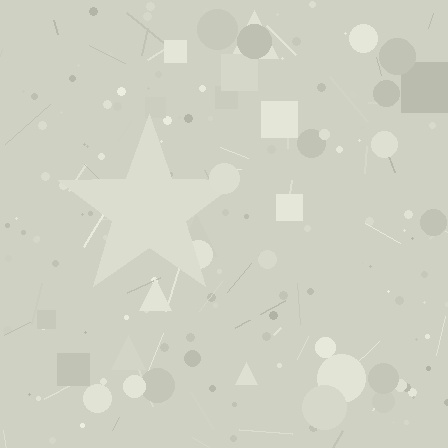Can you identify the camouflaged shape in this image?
The camouflaged shape is a star.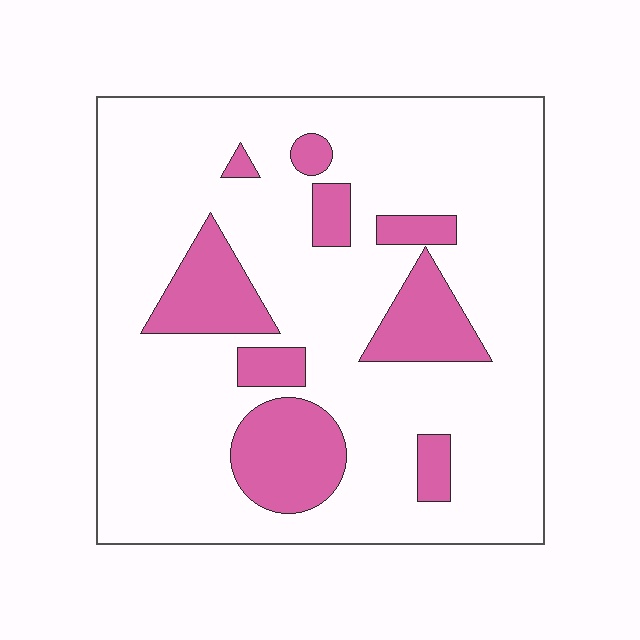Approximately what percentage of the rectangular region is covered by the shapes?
Approximately 20%.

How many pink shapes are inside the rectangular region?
9.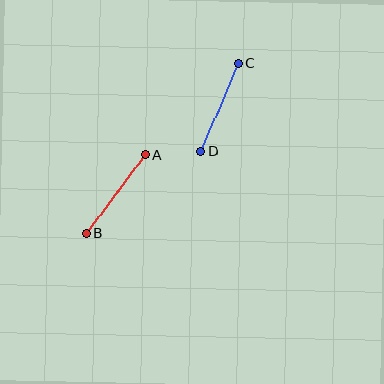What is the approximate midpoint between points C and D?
The midpoint is at approximately (219, 107) pixels.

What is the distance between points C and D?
The distance is approximately 96 pixels.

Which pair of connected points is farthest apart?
Points A and B are farthest apart.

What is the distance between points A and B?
The distance is approximately 98 pixels.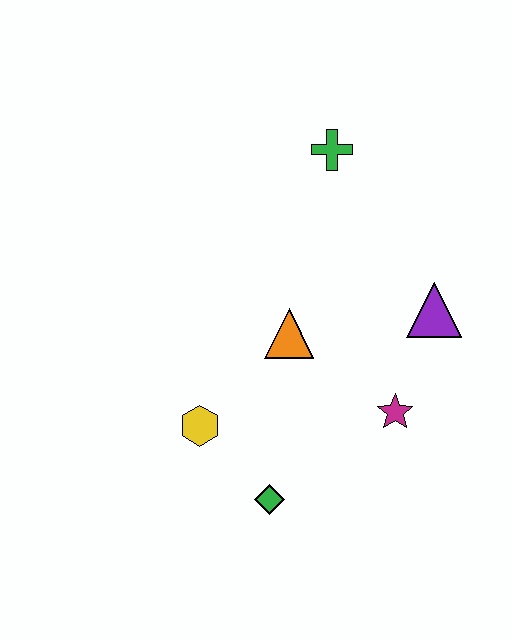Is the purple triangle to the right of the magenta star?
Yes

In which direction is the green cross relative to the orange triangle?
The green cross is above the orange triangle.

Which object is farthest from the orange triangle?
The green cross is farthest from the orange triangle.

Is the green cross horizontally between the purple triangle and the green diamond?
Yes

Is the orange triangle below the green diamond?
No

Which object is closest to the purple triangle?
The magenta star is closest to the purple triangle.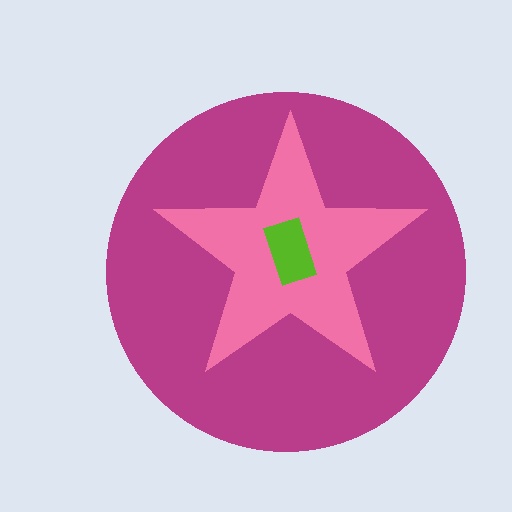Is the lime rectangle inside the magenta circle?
Yes.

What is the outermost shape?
The magenta circle.